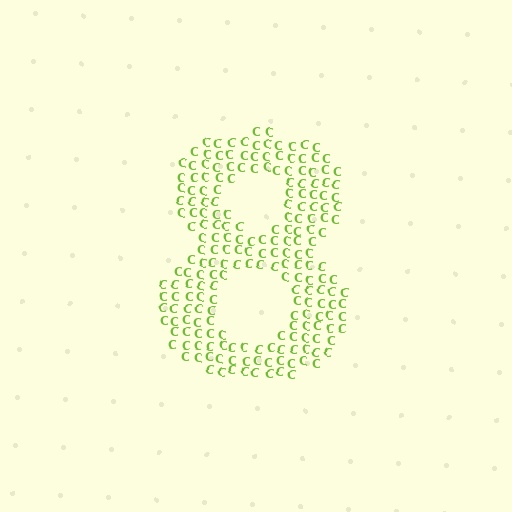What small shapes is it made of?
It is made of small letter C's.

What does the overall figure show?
The overall figure shows the digit 8.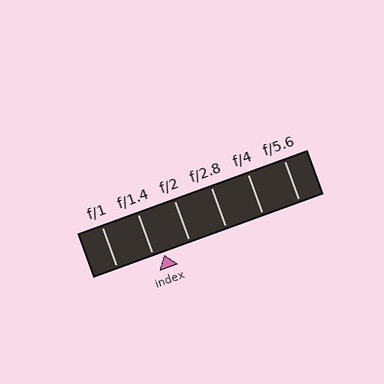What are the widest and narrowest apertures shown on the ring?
The widest aperture shown is f/1 and the narrowest is f/5.6.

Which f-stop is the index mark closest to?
The index mark is closest to f/1.4.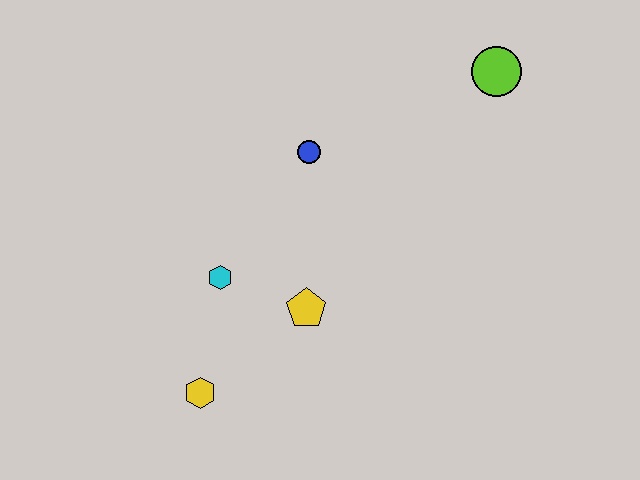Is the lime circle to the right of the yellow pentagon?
Yes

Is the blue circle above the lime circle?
No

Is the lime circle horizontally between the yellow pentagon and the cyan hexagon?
No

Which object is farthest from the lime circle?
The yellow hexagon is farthest from the lime circle.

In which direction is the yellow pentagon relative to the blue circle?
The yellow pentagon is below the blue circle.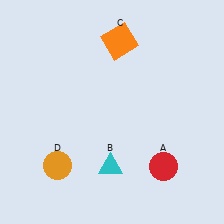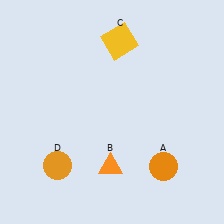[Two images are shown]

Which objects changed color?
A changed from red to orange. B changed from cyan to orange. C changed from orange to yellow.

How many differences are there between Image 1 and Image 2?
There are 3 differences between the two images.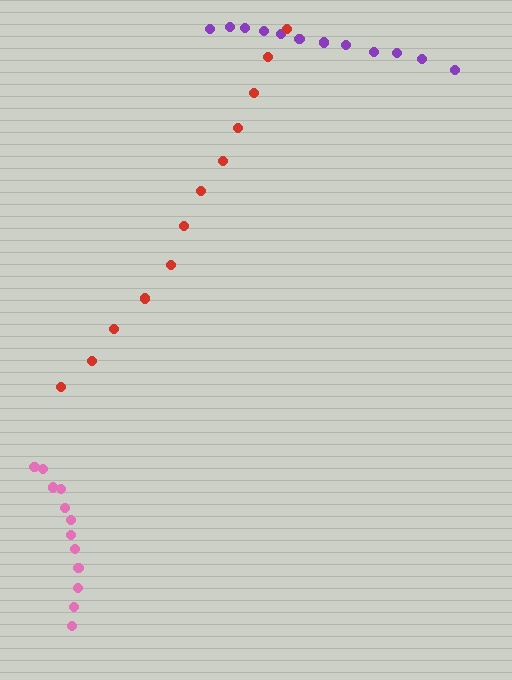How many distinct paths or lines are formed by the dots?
There are 3 distinct paths.